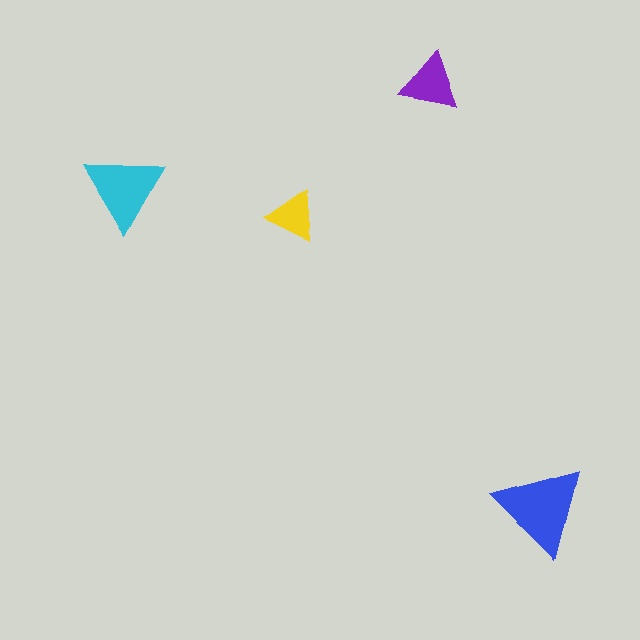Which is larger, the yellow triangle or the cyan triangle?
The cyan one.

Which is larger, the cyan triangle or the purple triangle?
The cyan one.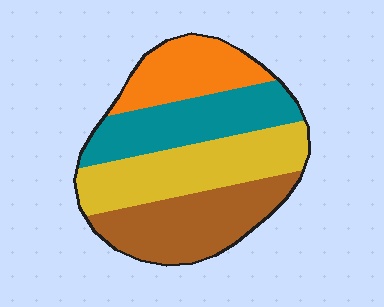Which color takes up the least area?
Orange, at roughly 20%.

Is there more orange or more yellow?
Yellow.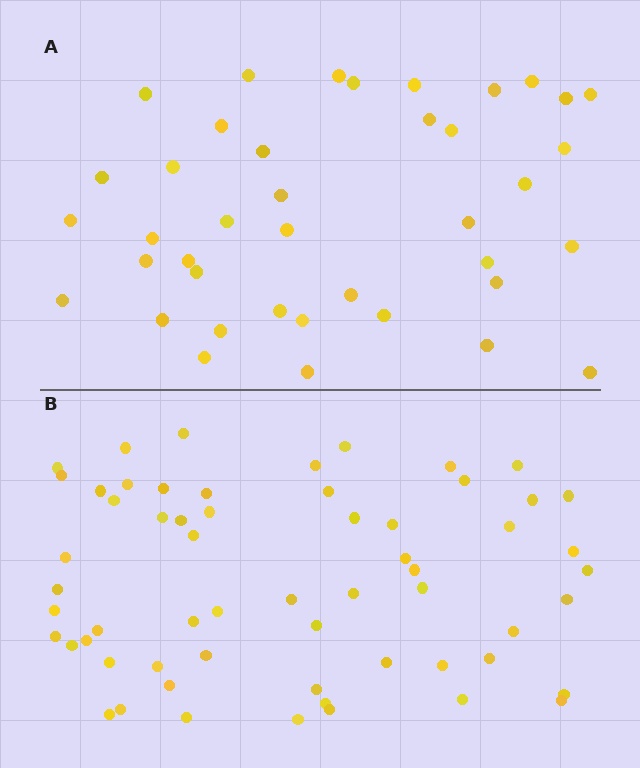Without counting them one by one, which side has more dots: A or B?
Region B (the bottom region) has more dots.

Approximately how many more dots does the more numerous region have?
Region B has approximately 20 more dots than region A.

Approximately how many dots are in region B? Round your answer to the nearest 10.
About 60 dots.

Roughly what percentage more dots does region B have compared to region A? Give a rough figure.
About 50% more.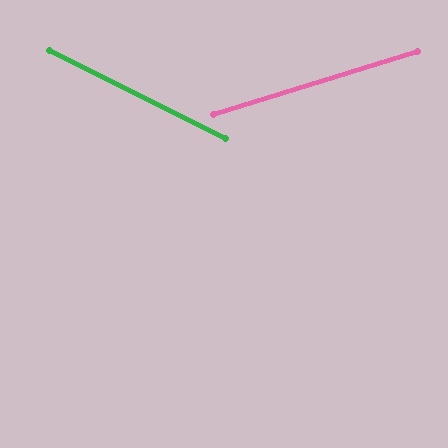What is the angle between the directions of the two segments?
Approximately 44 degrees.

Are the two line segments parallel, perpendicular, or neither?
Neither parallel nor perpendicular — they differ by about 44°.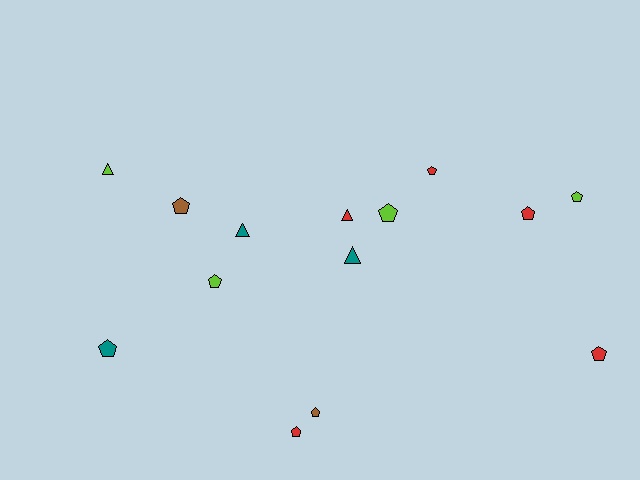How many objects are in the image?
There are 14 objects.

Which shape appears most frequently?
Pentagon, with 10 objects.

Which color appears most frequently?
Red, with 5 objects.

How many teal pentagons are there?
There is 1 teal pentagon.